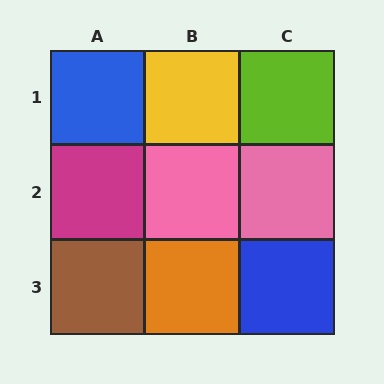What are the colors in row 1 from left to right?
Blue, yellow, lime.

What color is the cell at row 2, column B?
Pink.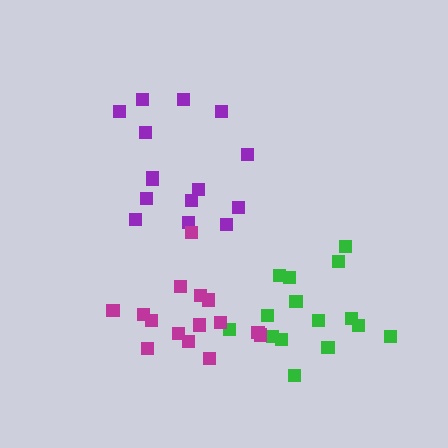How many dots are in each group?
Group 1: 15 dots, Group 2: 15 dots, Group 3: 15 dots (45 total).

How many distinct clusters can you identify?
There are 3 distinct clusters.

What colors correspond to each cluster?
The clusters are colored: green, purple, magenta.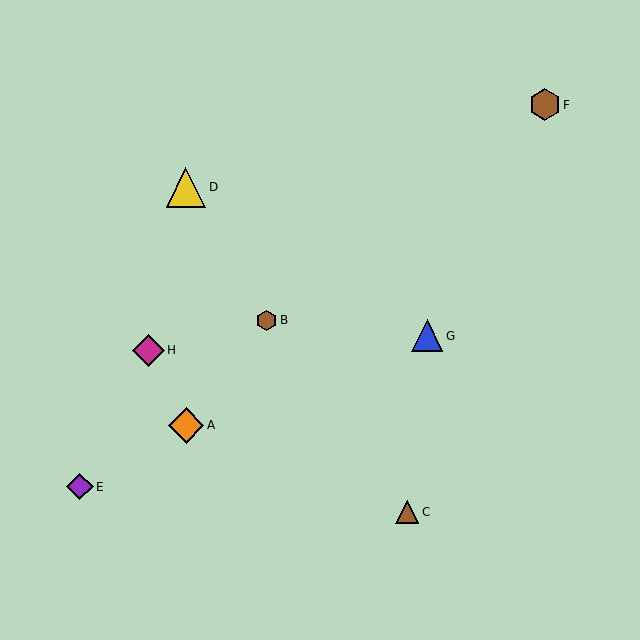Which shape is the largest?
The yellow triangle (labeled D) is the largest.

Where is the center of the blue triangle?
The center of the blue triangle is at (427, 336).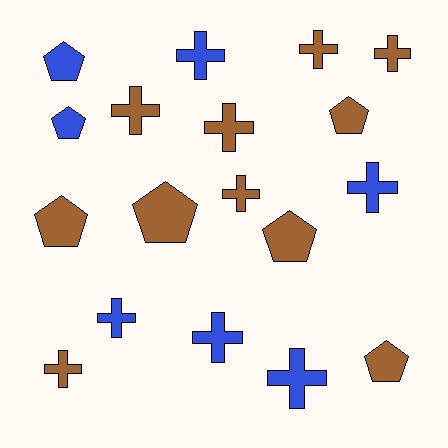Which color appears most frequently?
Brown, with 11 objects.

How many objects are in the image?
There are 18 objects.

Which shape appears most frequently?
Cross, with 11 objects.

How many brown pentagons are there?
There are 5 brown pentagons.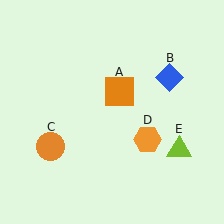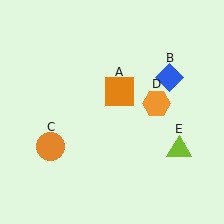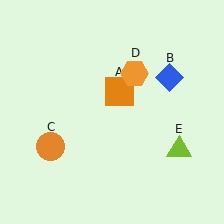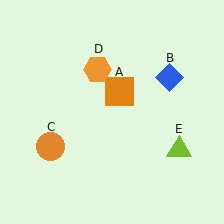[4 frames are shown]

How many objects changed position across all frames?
1 object changed position: orange hexagon (object D).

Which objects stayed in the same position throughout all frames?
Orange square (object A) and blue diamond (object B) and orange circle (object C) and lime triangle (object E) remained stationary.